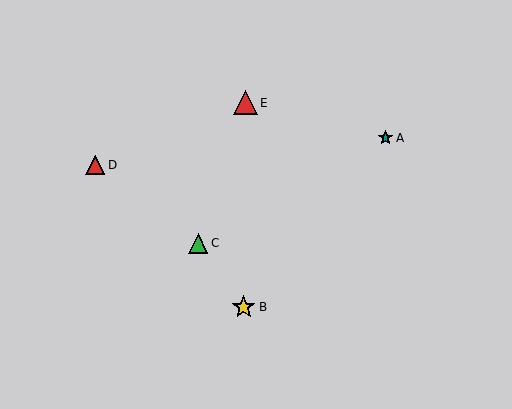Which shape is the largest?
The red triangle (labeled E) is the largest.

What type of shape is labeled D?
Shape D is a red triangle.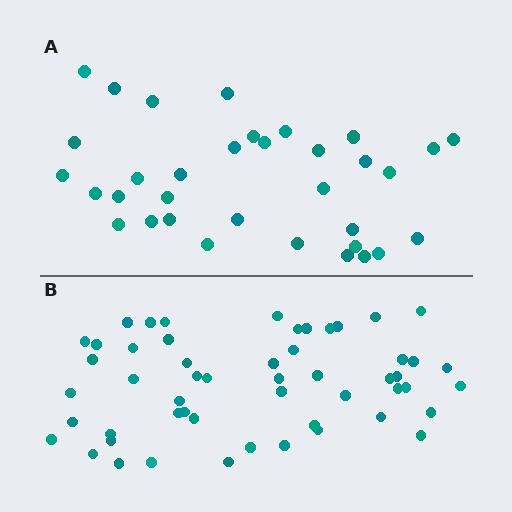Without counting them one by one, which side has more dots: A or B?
Region B (the bottom region) has more dots.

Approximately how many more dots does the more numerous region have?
Region B has approximately 20 more dots than region A.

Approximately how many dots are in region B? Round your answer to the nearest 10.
About 50 dots. (The exact count is 53, which rounds to 50.)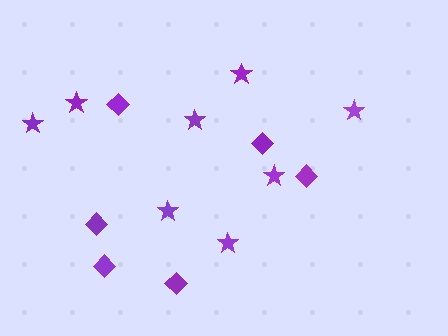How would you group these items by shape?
There are 2 groups: one group of stars (8) and one group of diamonds (6).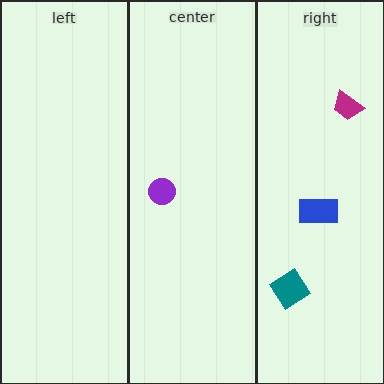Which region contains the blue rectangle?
The right region.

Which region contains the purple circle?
The center region.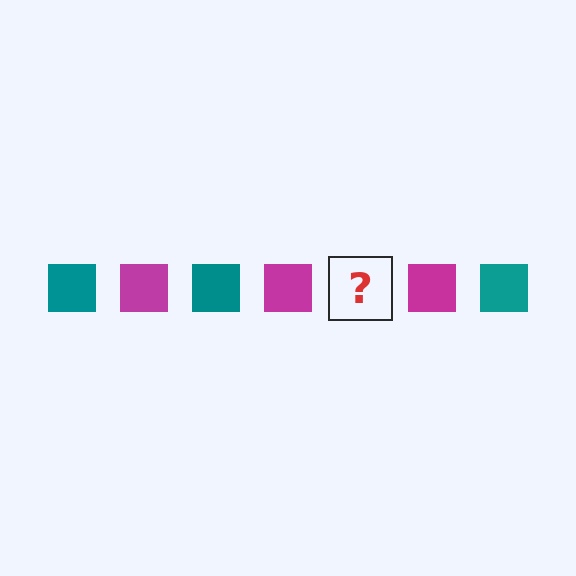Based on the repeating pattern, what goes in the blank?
The blank should be a teal square.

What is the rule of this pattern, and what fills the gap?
The rule is that the pattern cycles through teal, magenta squares. The gap should be filled with a teal square.